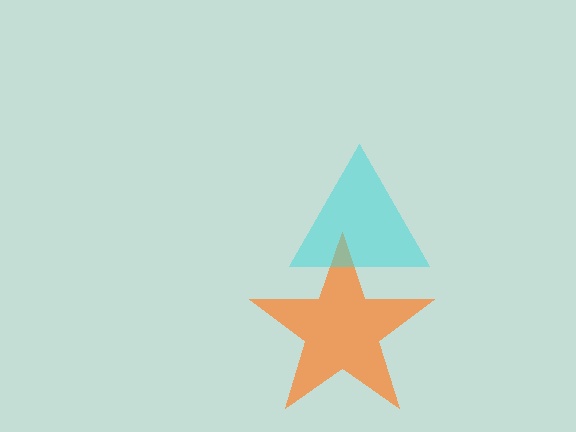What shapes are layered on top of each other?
The layered shapes are: an orange star, a cyan triangle.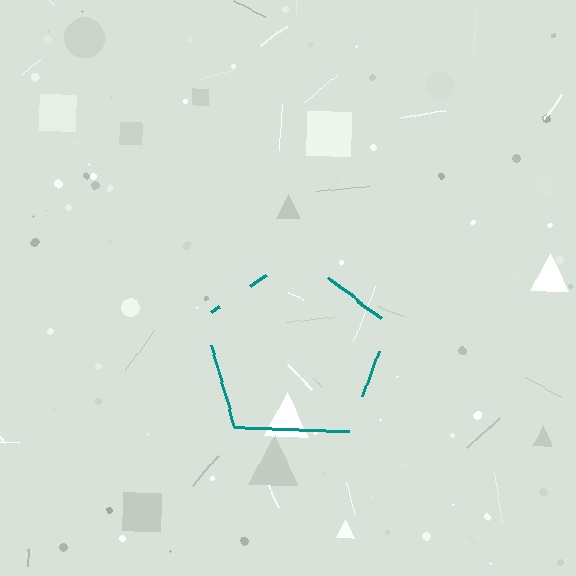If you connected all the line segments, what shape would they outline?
They would outline a pentagon.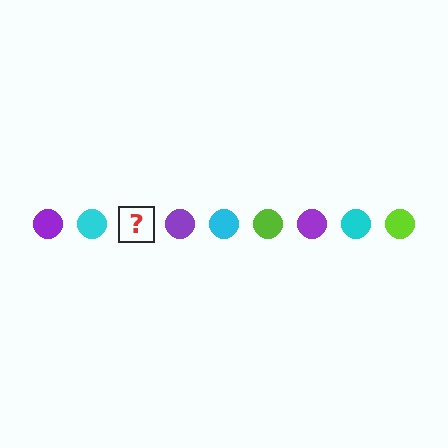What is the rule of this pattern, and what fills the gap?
The rule is that the pattern cycles through purple, cyan, lime circles. The gap should be filled with a lime circle.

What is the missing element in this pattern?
The missing element is a lime circle.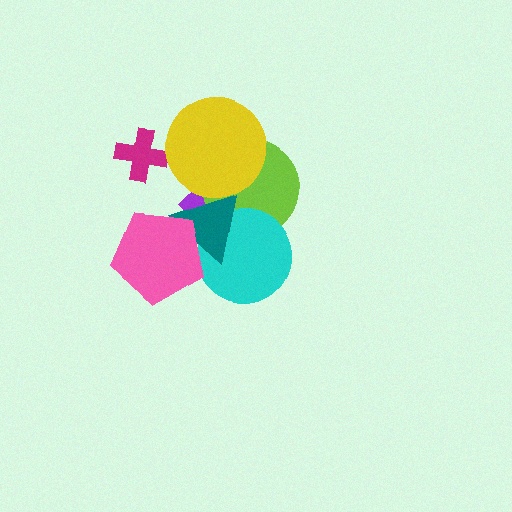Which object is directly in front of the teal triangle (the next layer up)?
The pink pentagon is directly in front of the teal triangle.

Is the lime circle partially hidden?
Yes, it is partially covered by another shape.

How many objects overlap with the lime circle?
4 objects overlap with the lime circle.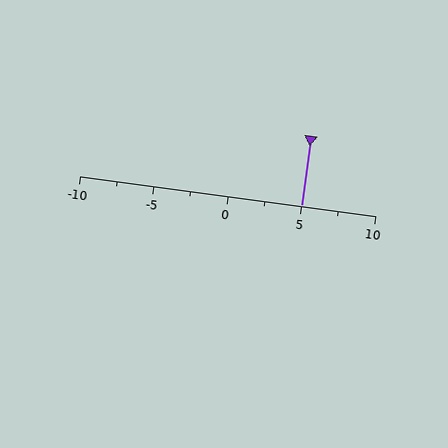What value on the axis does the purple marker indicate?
The marker indicates approximately 5.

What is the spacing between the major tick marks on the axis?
The major ticks are spaced 5 apart.